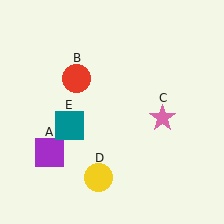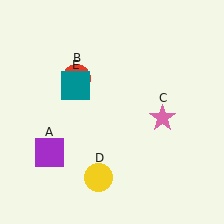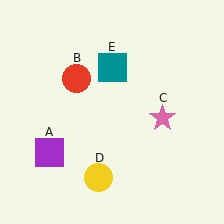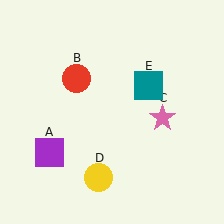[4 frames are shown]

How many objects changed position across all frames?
1 object changed position: teal square (object E).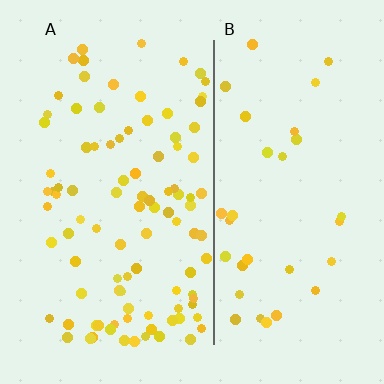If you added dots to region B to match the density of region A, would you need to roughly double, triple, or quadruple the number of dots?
Approximately triple.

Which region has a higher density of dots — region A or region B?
A (the left).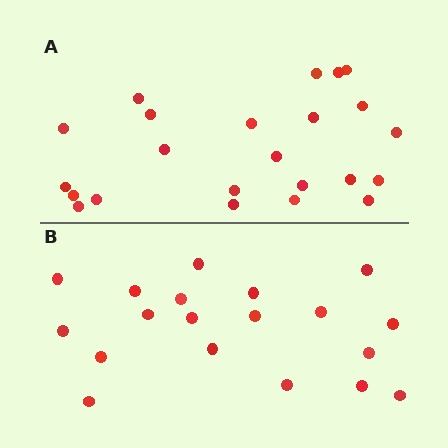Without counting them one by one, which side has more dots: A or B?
Region A (the top region) has more dots.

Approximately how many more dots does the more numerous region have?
Region A has about 4 more dots than region B.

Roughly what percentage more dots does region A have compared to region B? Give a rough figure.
About 20% more.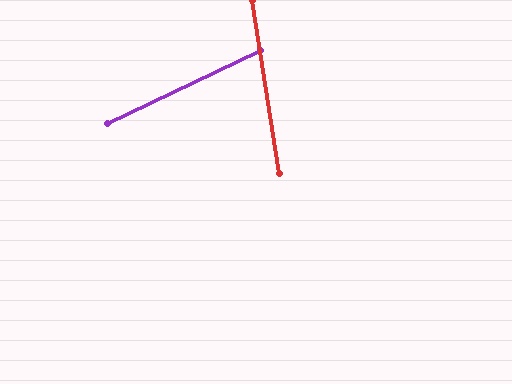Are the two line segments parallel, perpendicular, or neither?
Neither parallel nor perpendicular — they differ by about 73°.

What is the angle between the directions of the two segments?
Approximately 73 degrees.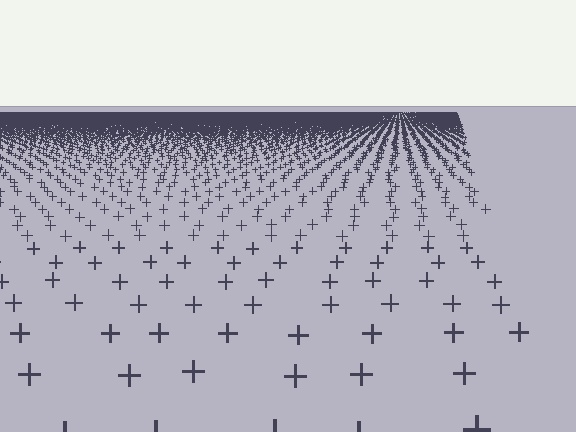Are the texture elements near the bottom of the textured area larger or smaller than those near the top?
Larger. Near the bottom, elements are closer to the viewer and appear at a bigger on-screen size.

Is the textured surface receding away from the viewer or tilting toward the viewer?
The surface is receding away from the viewer. Texture elements get smaller and denser toward the top.